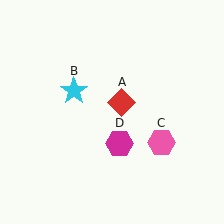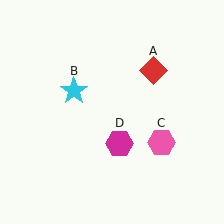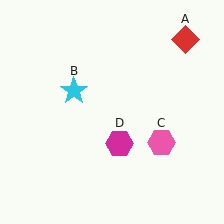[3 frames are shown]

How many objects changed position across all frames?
1 object changed position: red diamond (object A).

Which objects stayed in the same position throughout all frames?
Cyan star (object B) and pink hexagon (object C) and magenta hexagon (object D) remained stationary.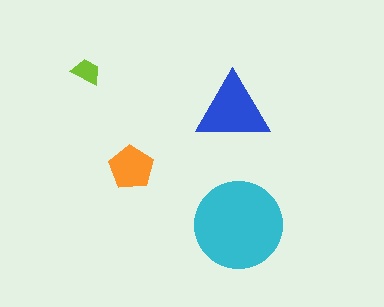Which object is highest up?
The lime trapezoid is topmost.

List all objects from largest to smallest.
The cyan circle, the blue triangle, the orange pentagon, the lime trapezoid.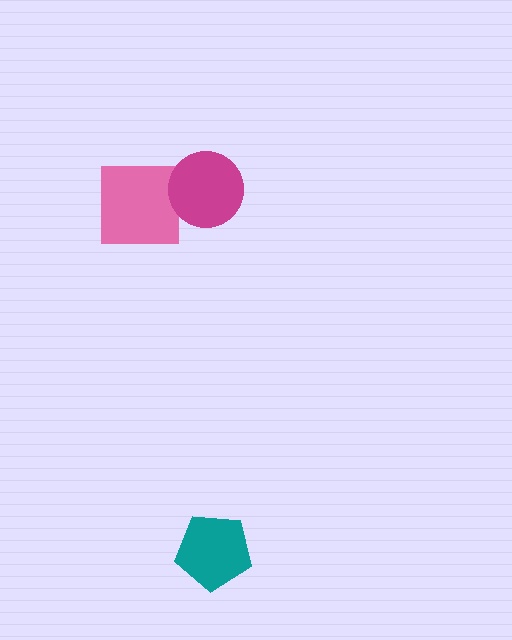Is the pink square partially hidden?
Yes, it is partially covered by another shape.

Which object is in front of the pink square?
The magenta circle is in front of the pink square.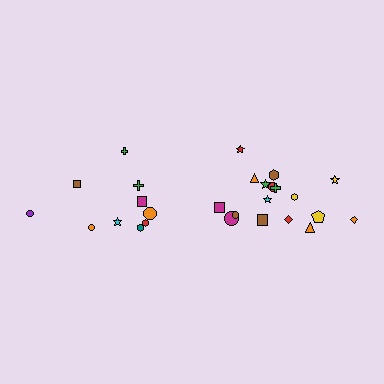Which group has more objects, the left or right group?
The right group.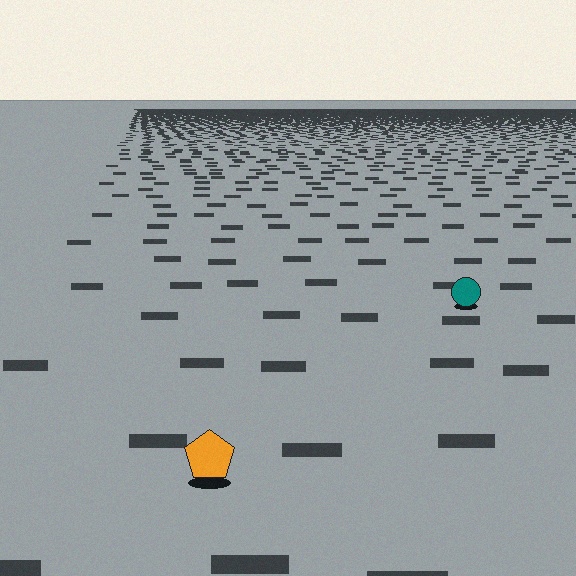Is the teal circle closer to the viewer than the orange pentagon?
No. The orange pentagon is closer — you can tell from the texture gradient: the ground texture is coarser near it.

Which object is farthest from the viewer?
The teal circle is farthest from the viewer. It appears smaller and the ground texture around it is denser.